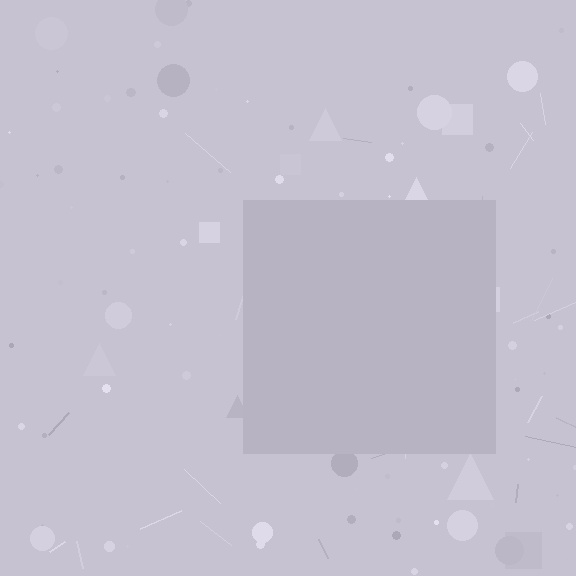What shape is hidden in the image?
A square is hidden in the image.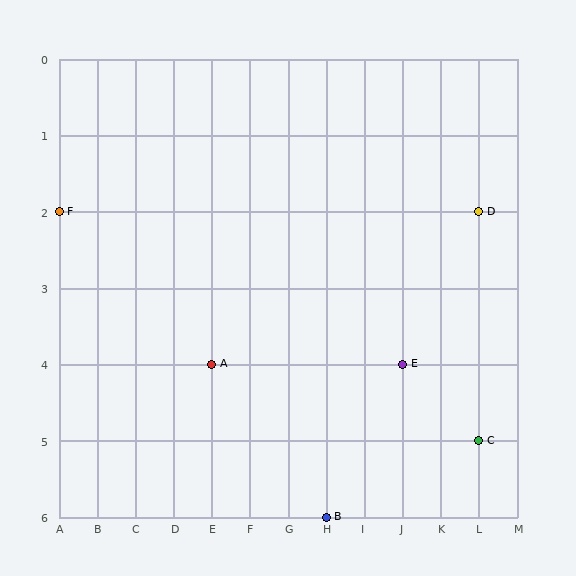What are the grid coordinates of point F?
Point F is at grid coordinates (A, 2).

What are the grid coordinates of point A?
Point A is at grid coordinates (E, 4).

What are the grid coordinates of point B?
Point B is at grid coordinates (H, 6).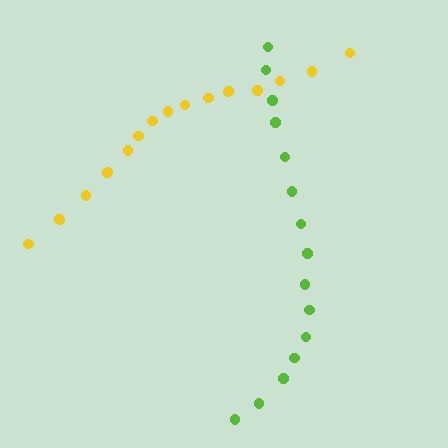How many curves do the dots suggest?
There are 2 distinct paths.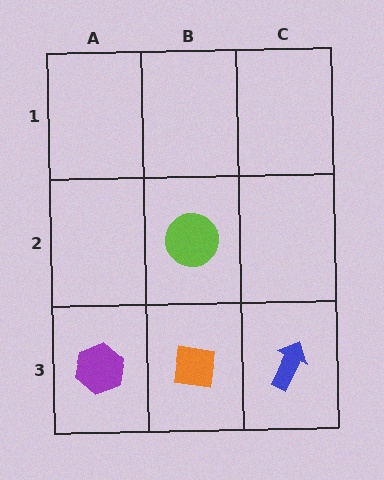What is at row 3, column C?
A blue arrow.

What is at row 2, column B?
A lime circle.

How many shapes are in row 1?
0 shapes.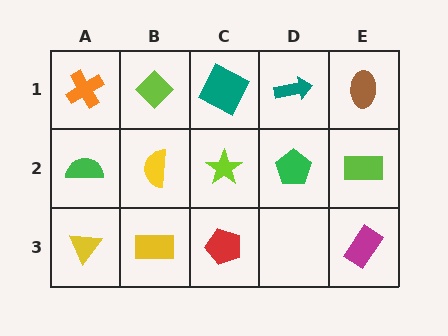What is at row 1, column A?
An orange cross.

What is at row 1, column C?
A teal square.